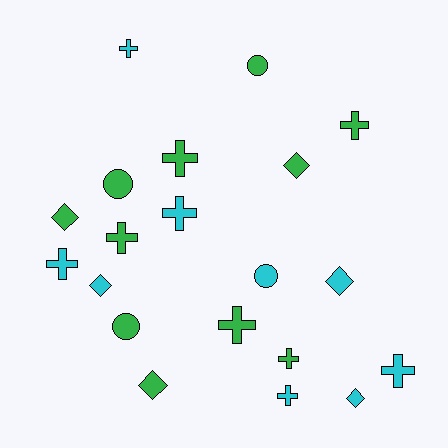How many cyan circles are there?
There is 1 cyan circle.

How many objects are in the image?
There are 20 objects.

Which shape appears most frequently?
Cross, with 10 objects.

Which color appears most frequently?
Green, with 11 objects.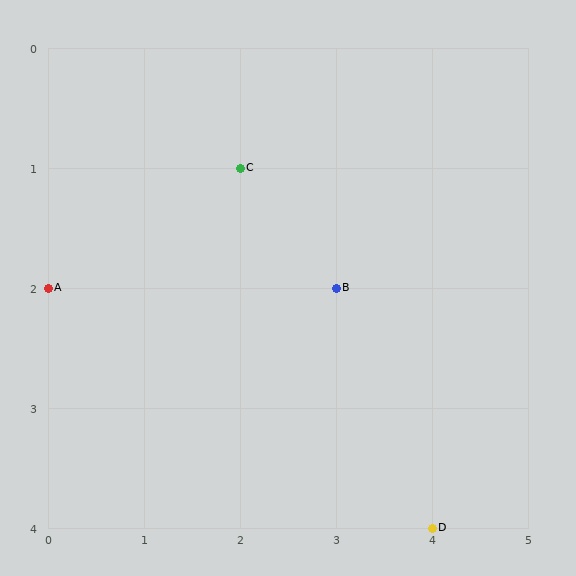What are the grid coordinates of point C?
Point C is at grid coordinates (2, 1).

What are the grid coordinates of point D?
Point D is at grid coordinates (4, 4).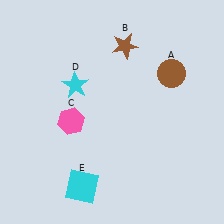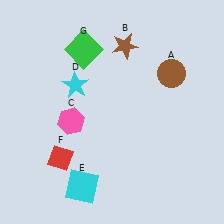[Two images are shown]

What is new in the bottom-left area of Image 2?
A red diamond (F) was added in the bottom-left area of Image 2.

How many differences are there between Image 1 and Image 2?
There are 2 differences between the two images.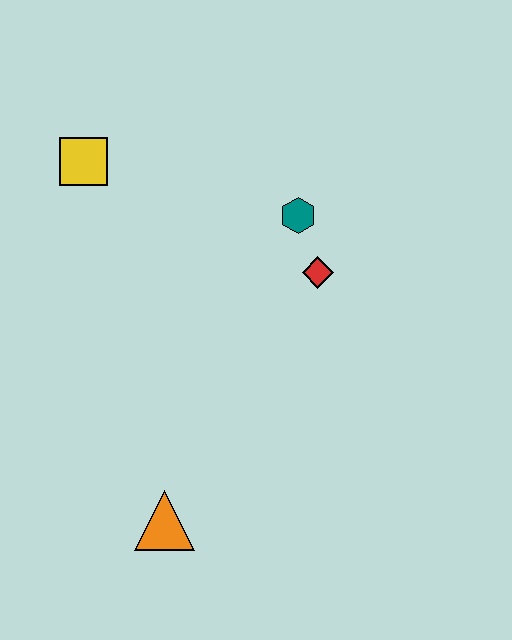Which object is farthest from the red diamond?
The orange triangle is farthest from the red diamond.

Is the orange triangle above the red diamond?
No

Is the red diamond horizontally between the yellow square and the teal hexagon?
No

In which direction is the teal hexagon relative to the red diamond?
The teal hexagon is above the red diamond.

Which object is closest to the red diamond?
The teal hexagon is closest to the red diamond.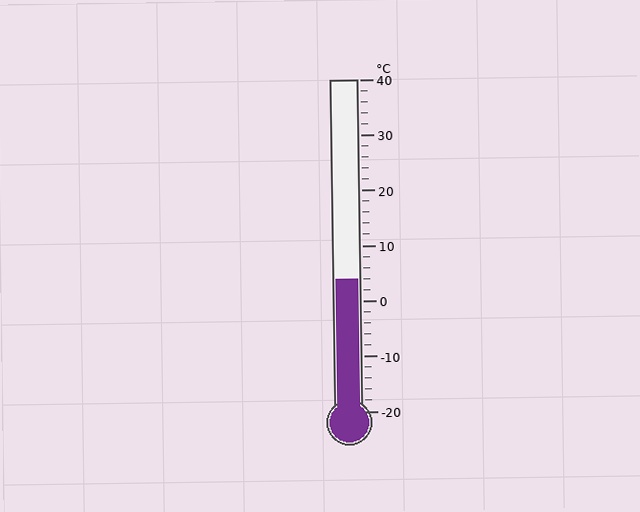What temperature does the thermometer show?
The thermometer shows approximately 4°C.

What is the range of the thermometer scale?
The thermometer scale ranges from -20°C to 40°C.